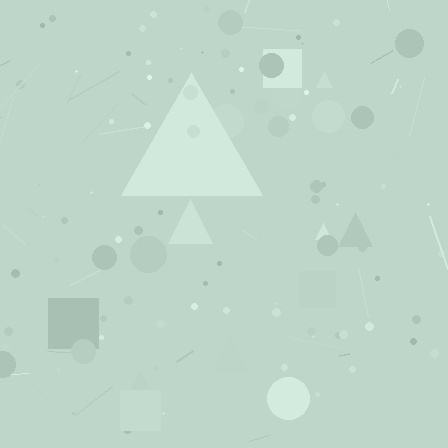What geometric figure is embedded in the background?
A triangle is embedded in the background.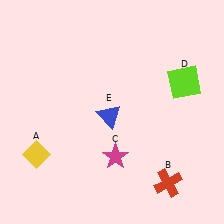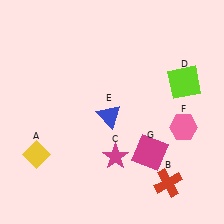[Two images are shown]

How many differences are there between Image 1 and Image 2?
There are 2 differences between the two images.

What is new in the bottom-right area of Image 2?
A magenta square (G) was added in the bottom-right area of Image 2.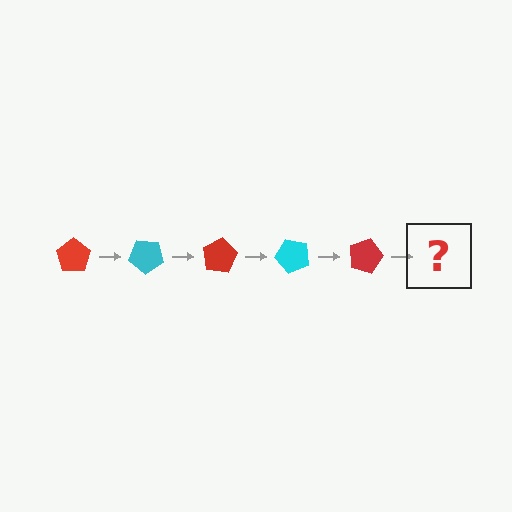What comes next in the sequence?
The next element should be a cyan pentagon, rotated 200 degrees from the start.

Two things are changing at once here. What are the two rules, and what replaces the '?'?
The two rules are that it rotates 40 degrees each step and the color cycles through red and cyan. The '?' should be a cyan pentagon, rotated 200 degrees from the start.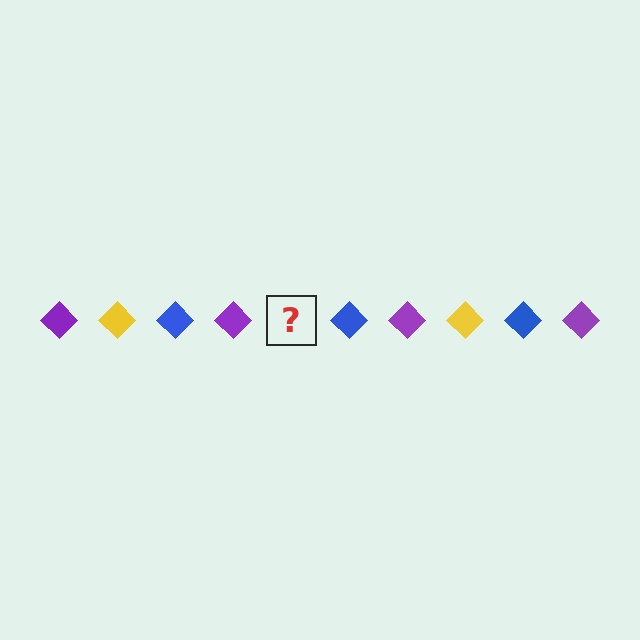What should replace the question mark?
The question mark should be replaced with a yellow diamond.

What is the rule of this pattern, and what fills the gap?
The rule is that the pattern cycles through purple, yellow, blue diamonds. The gap should be filled with a yellow diamond.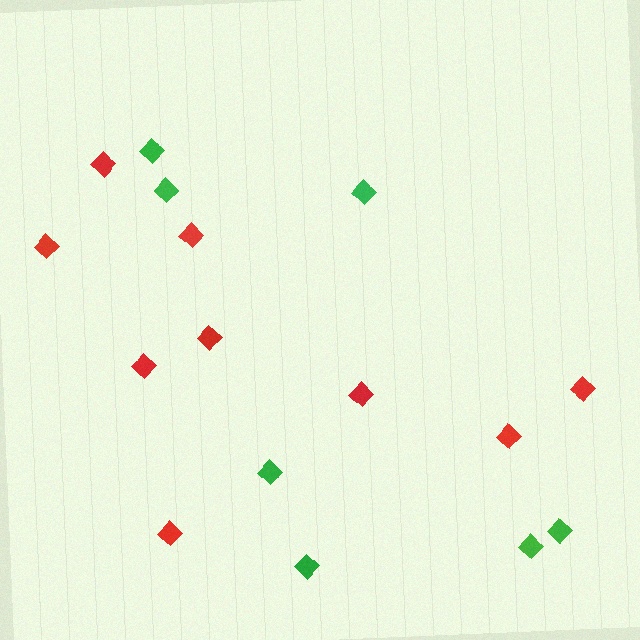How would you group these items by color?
There are 2 groups: one group of green diamonds (7) and one group of red diamonds (9).